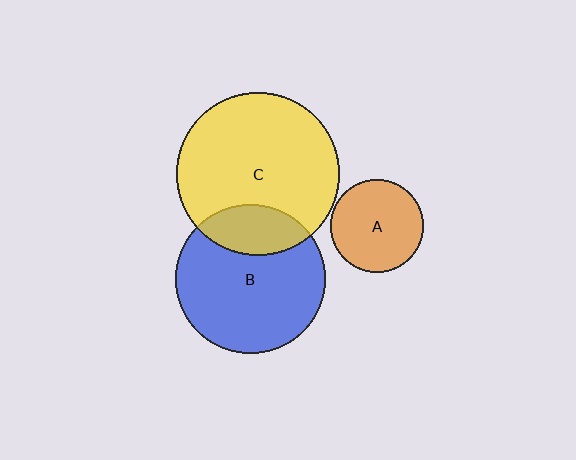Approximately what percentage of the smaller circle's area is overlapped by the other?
Approximately 25%.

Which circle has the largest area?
Circle C (yellow).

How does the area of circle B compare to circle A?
Approximately 2.6 times.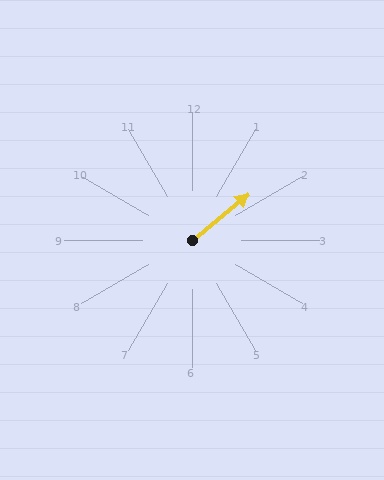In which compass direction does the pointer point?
Northeast.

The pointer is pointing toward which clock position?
Roughly 2 o'clock.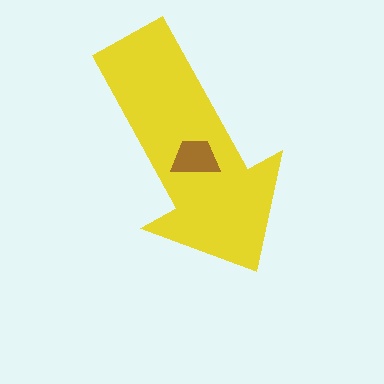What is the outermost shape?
The yellow arrow.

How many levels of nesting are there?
2.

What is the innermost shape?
The brown trapezoid.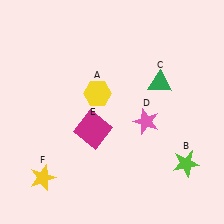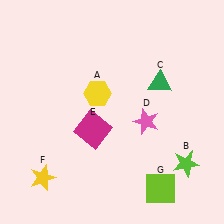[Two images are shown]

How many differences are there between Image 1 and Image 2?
There is 1 difference between the two images.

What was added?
A lime square (G) was added in Image 2.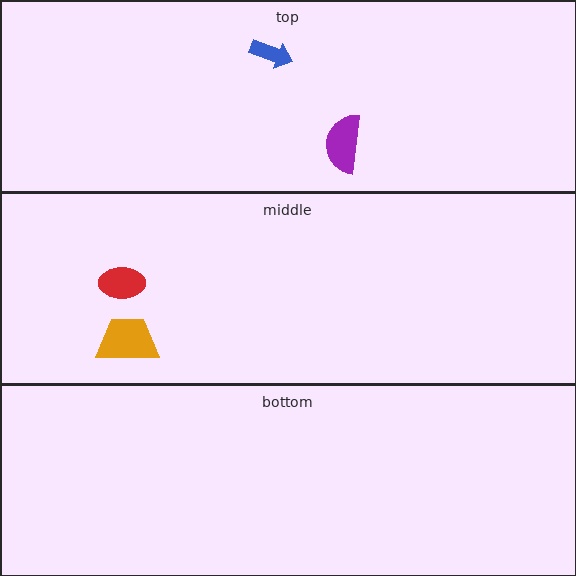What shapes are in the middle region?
The red ellipse, the orange trapezoid.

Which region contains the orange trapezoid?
The middle region.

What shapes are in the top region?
The purple semicircle, the blue arrow.